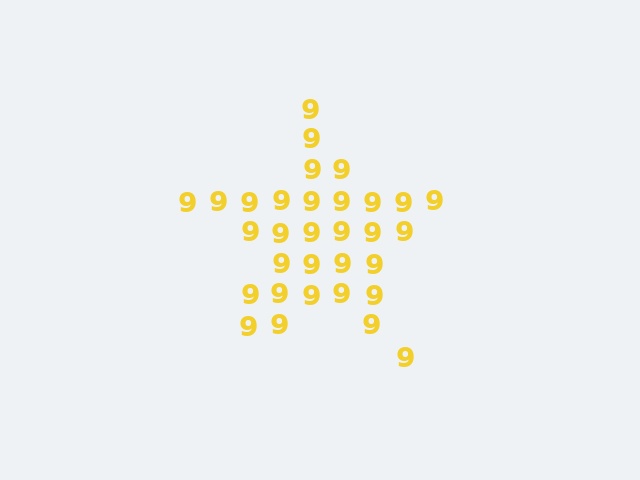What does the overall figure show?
The overall figure shows a star.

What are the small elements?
The small elements are digit 9's.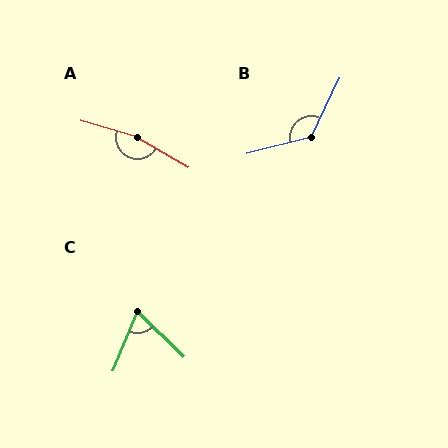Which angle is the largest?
A, at approximately 165 degrees.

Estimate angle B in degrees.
Approximately 130 degrees.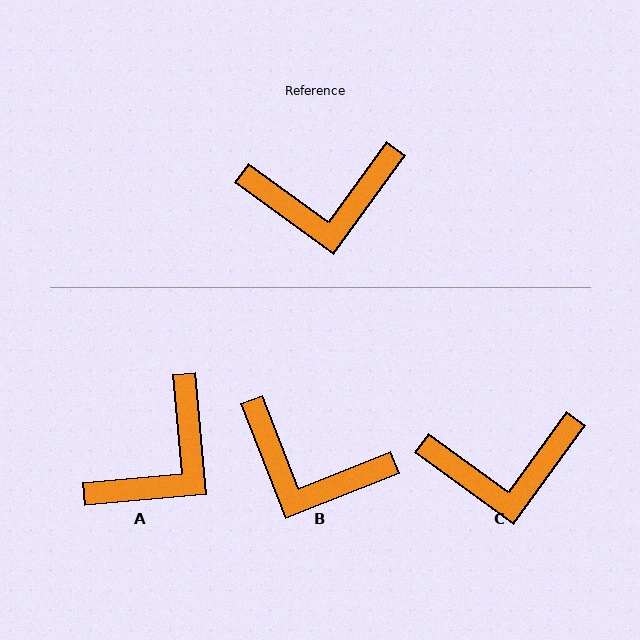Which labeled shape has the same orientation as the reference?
C.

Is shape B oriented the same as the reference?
No, it is off by about 33 degrees.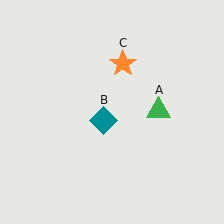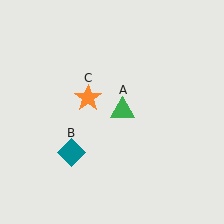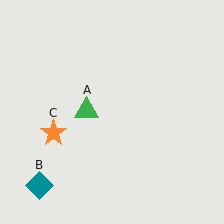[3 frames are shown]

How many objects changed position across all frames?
3 objects changed position: green triangle (object A), teal diamond (object B), orange star (object C).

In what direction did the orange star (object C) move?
The orange star (object C) moved down and to the left.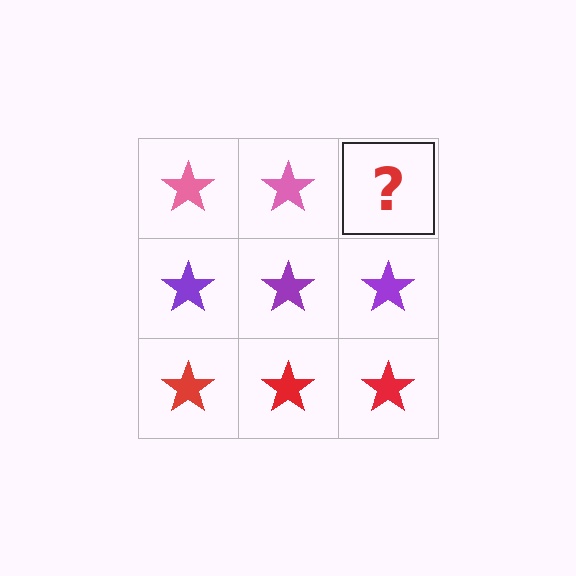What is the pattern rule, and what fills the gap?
The rule is that each row has a consistent color. The gap should be filled with a pink star.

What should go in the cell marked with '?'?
The missing cell should contain a pink star.